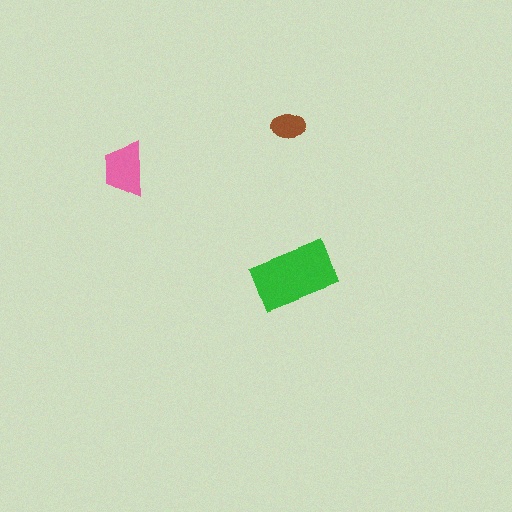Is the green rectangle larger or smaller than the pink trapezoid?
Larger.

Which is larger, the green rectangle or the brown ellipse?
The green rectangle.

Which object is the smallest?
The brown ellipse.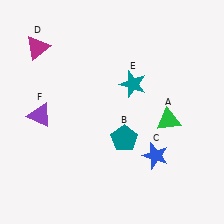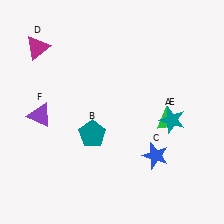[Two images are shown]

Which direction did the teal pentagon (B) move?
The teal pentagon (B) moved left.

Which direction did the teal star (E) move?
The teal star (E) moved right.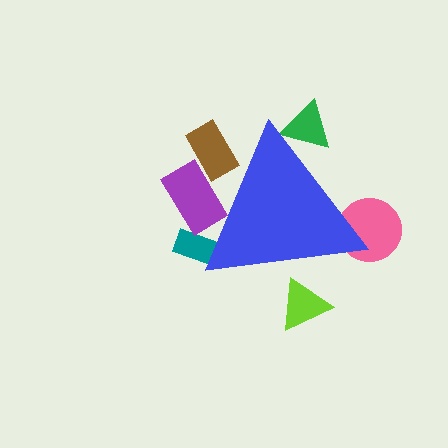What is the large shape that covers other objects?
A blue triangle.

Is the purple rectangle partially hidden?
Yes, the purple rectangle is partially hidden behind the blue triangle.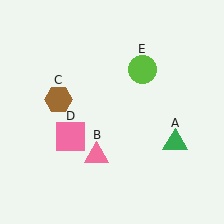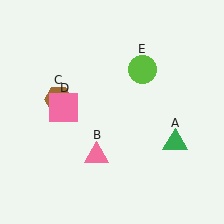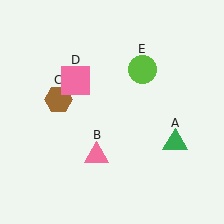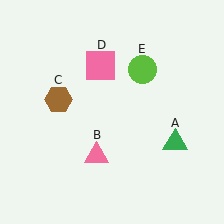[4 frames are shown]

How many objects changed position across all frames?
1 object changed position: pink square (object D).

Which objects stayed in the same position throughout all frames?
Green triangle (object A) and pink triangle (object B) and brown hexagon (object C) and lime circle (object E) remained stationary.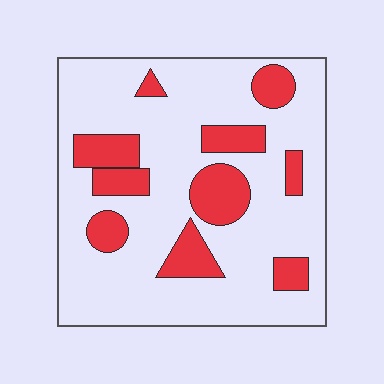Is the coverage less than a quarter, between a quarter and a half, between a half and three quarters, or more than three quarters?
Less than a quarter.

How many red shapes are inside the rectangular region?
10.